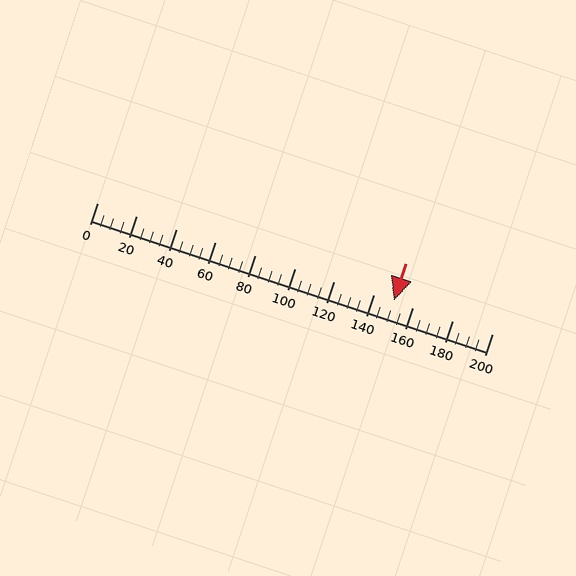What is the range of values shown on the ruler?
The ruler shows values from 0 to 200.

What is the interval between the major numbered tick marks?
The major tick marks are spaced 20 units apart.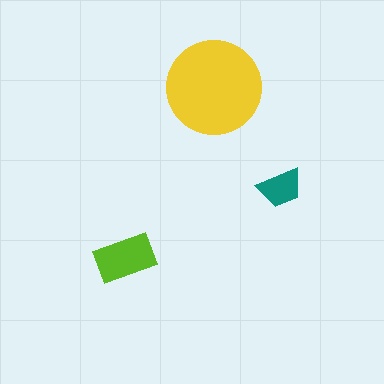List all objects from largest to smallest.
The yellow circle, the lime rectangle, the teal trapezoid.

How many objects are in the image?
There are 3 objects in the image.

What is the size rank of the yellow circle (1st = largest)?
1st.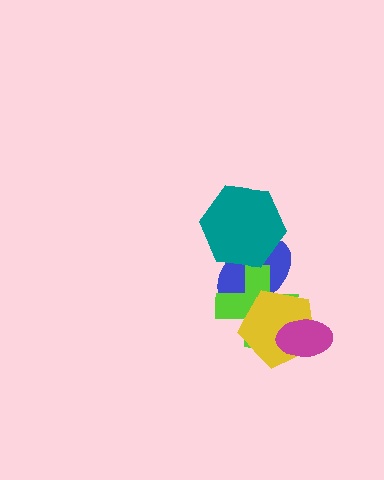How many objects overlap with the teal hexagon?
1 object overlaps with the teal hexagon.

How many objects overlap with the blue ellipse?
3 objects overlap with the blue ellipse.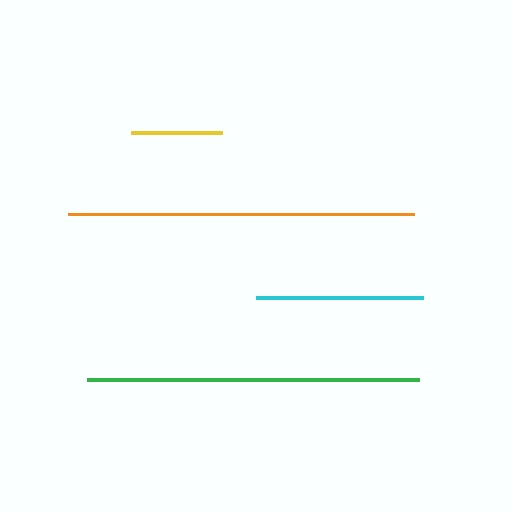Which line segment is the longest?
The orange line is the longest at approximately 346 pixels.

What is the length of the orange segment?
The orange segment is approximately 346 pixels long.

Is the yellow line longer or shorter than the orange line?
The orange line is longer than the yellow line.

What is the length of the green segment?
The green segment is approximately 331 pixels long.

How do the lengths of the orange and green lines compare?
The orange and green lines are approximately the same length.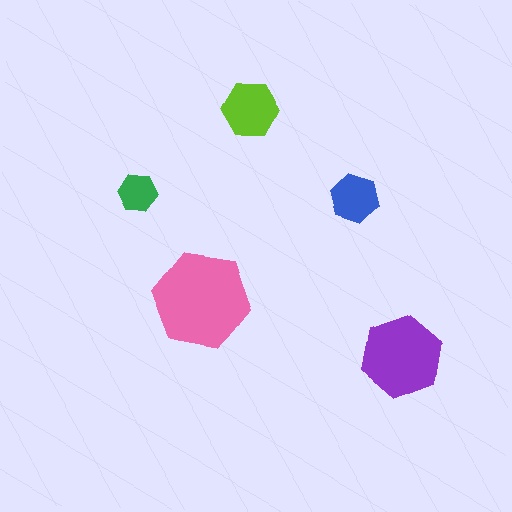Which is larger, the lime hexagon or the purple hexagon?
The purple one.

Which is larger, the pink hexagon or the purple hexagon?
The pink one.